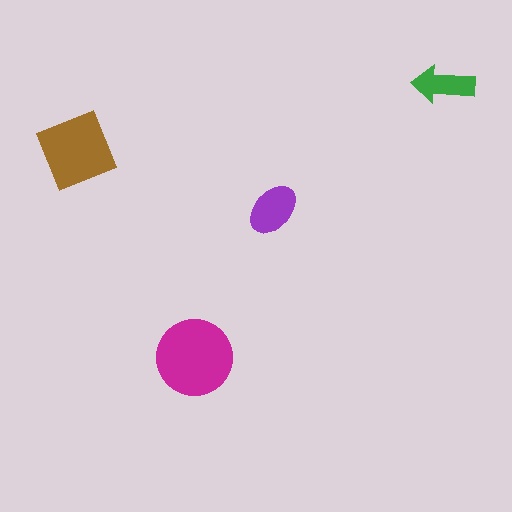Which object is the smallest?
The green arrow.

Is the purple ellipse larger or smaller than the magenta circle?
Smaller.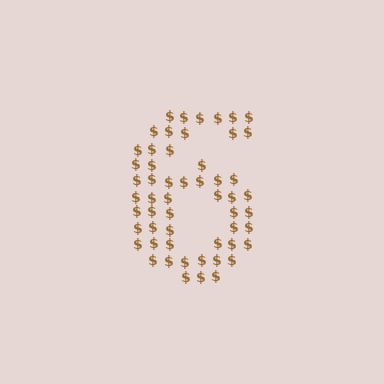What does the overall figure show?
The overall figure shows the digit 6.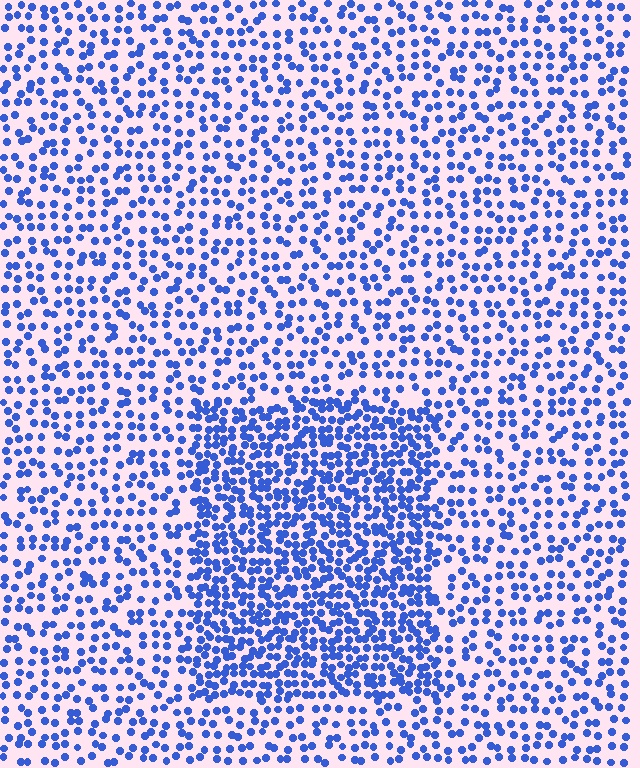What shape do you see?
I see a rectangle.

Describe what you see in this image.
The image contains small blue elements arranged at two different densities. A rectangle-shaped region is visible where the elements are more densely packed than the surrounding area.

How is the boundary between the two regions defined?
The boundary is defined by a change in element density (approximately 2.0x ratio). All elements are the same color, size, and shape.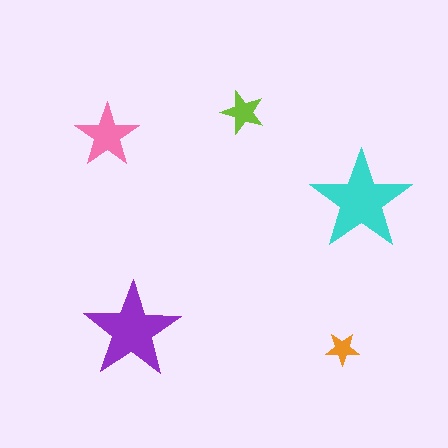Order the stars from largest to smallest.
the cyan one, the purple one, the pink one, the lime one, the orange one.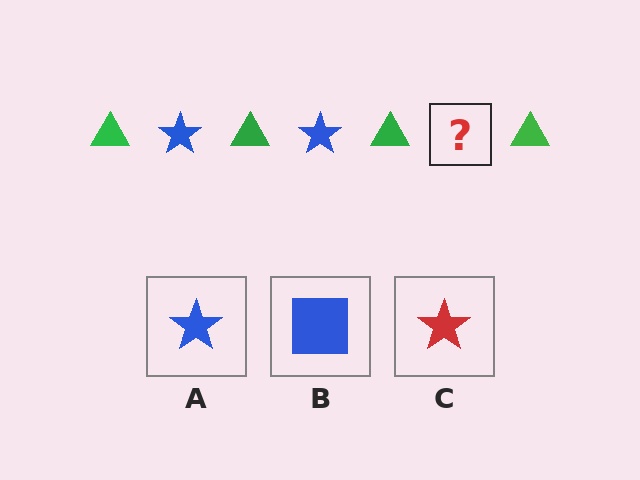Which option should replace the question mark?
Option A.